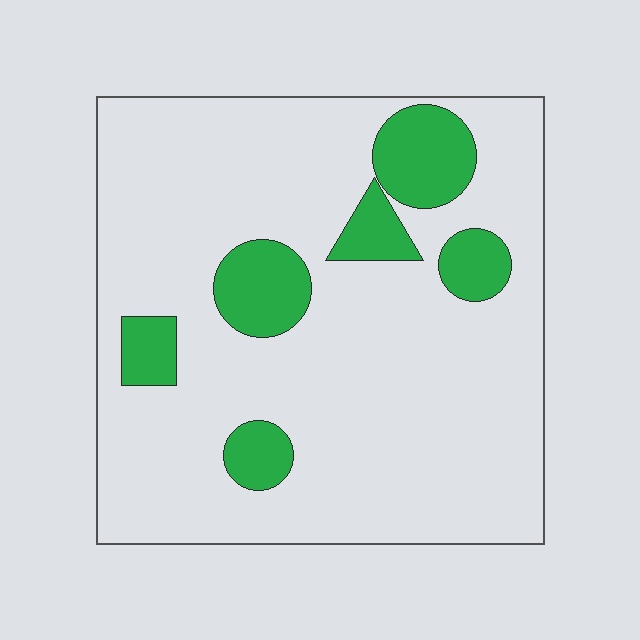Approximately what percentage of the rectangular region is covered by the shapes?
Approximately 15%.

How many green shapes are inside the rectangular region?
6.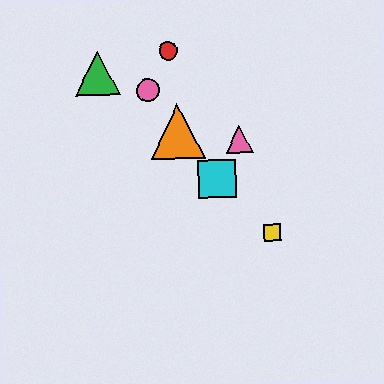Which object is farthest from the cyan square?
The green triangle is farthest from the cyan square.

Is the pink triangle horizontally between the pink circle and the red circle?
No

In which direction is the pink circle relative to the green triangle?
The pink circle is to the right of the green triangle.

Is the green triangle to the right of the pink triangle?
No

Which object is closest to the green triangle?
The pink circle is closest to the green triangle.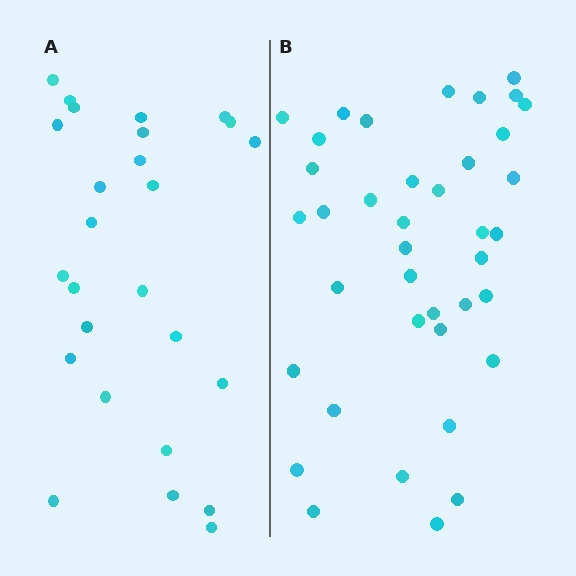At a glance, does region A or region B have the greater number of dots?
Region B (the right region) has more dots.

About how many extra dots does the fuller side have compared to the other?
Region B has approximately 15 more dots than region A.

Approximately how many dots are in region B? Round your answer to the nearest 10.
About 40 dots. (The exact count is 39, which rounds to 40.)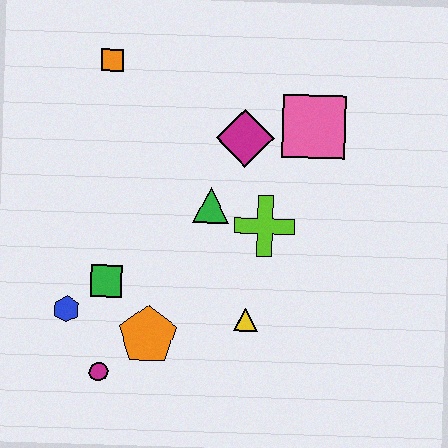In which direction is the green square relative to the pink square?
The green square is to the left of the pink square.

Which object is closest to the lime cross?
The green triangle is closest to the lime cross.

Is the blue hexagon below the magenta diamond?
Yes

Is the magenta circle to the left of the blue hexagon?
No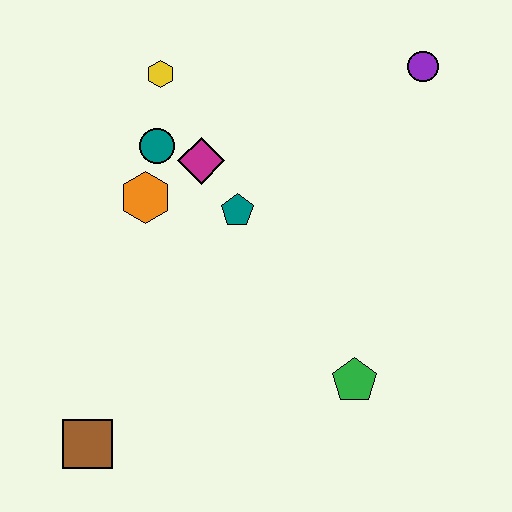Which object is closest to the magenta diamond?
The teal circle is closest to the magenta diamond.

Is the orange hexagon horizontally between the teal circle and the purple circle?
No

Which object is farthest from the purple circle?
The brown square is farthest from the purple circle.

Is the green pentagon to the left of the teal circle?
No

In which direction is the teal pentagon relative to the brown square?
The teal pentagon is above the brown square.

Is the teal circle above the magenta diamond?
Yes